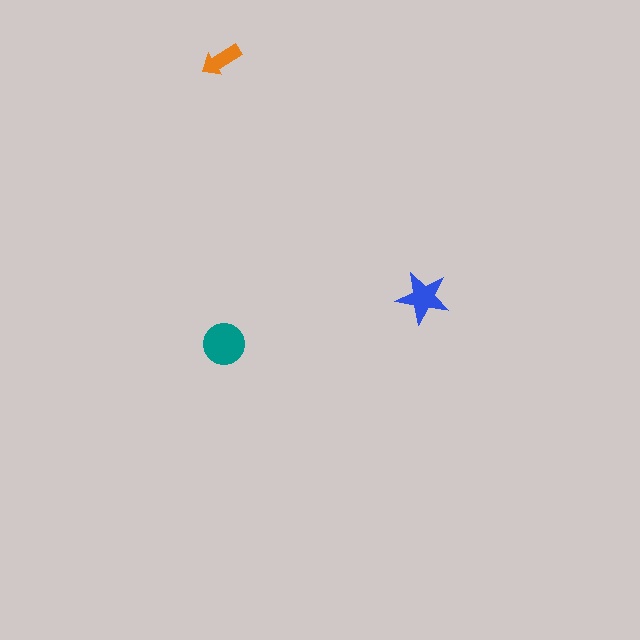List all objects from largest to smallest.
The teal circle, the blue star, the orange arrow.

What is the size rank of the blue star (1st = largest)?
2nd.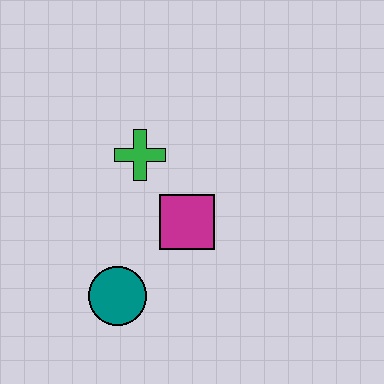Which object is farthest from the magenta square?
The teal circle is farthest from the magenta square.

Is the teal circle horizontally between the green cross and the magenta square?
No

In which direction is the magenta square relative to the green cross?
The magenta square is below the green cross.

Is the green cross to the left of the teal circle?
No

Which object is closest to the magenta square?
The green cross is closest to the magenta square.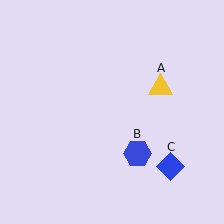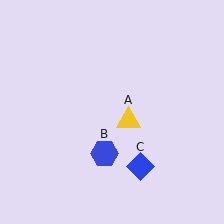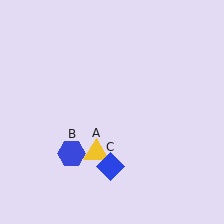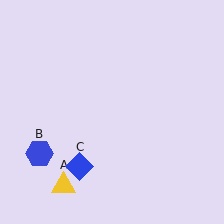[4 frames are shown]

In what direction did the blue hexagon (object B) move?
The blue hexagon (object B) moved left.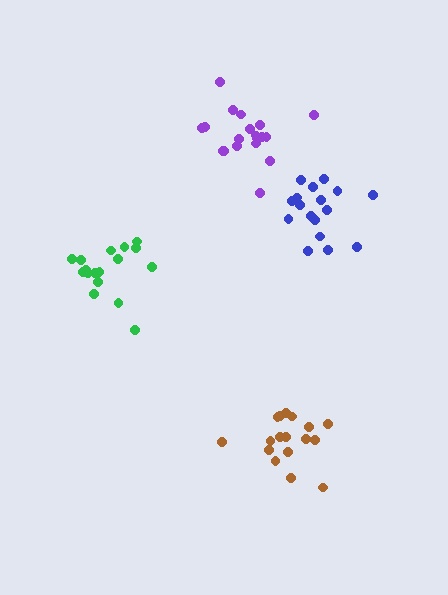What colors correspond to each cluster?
The clusters are colored: brown, blue, purple, green.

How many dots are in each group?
Group 1: 17 dots, Group 2: 17 dots, Group 3: 19 dots, Group 4: 17 dots (70 total).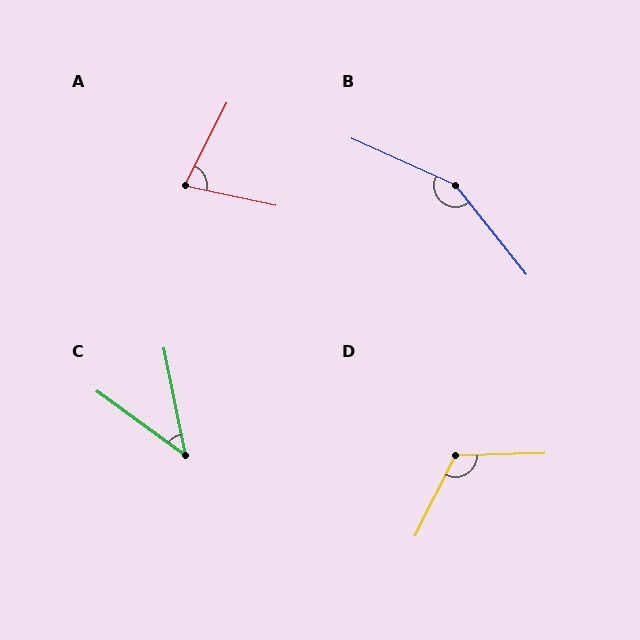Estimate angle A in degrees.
Approximately 75 degrees.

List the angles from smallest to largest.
C (42°), A (75°), D (118°), B (153°).